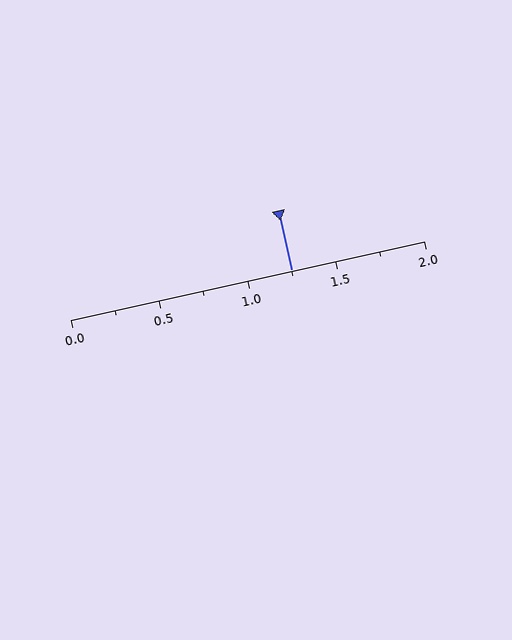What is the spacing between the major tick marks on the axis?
The major ticks are spaced 0.5 apart.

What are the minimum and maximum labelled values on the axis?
The axis runs from 0.0 to 2.0.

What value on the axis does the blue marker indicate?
The marker indicates approximately 1.25.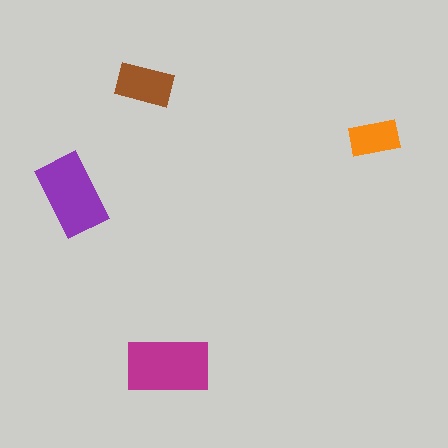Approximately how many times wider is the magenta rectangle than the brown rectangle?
About 1.5 times wider.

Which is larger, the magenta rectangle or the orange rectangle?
The magenta one.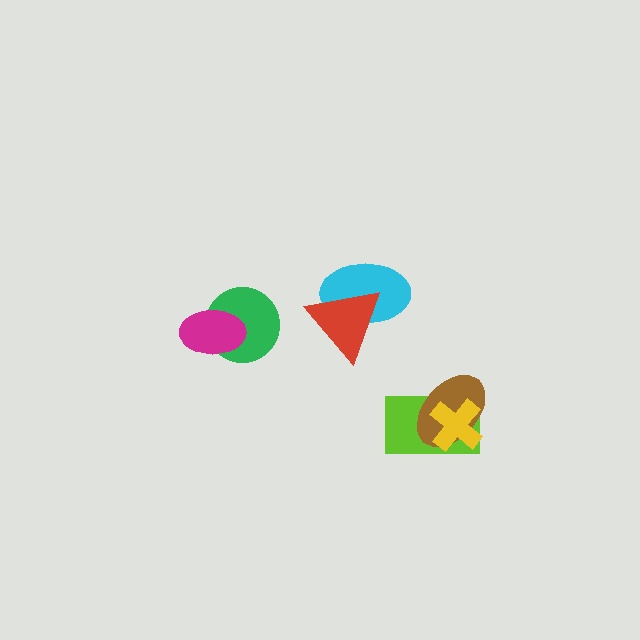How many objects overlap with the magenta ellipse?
1 object overlaps with the magenta ellipse.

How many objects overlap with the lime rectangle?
2 objects overlap with the lime rectangle.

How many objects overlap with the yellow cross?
2 objects overlap with the yellow cross.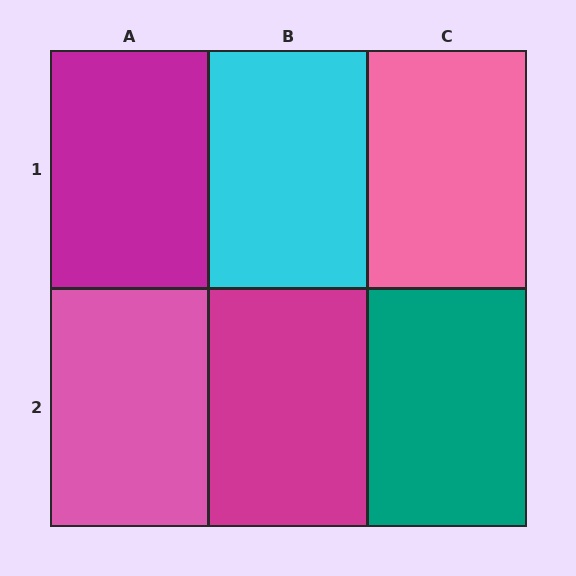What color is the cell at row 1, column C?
Pink.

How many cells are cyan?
1 cell is cyan.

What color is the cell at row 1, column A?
Magenta.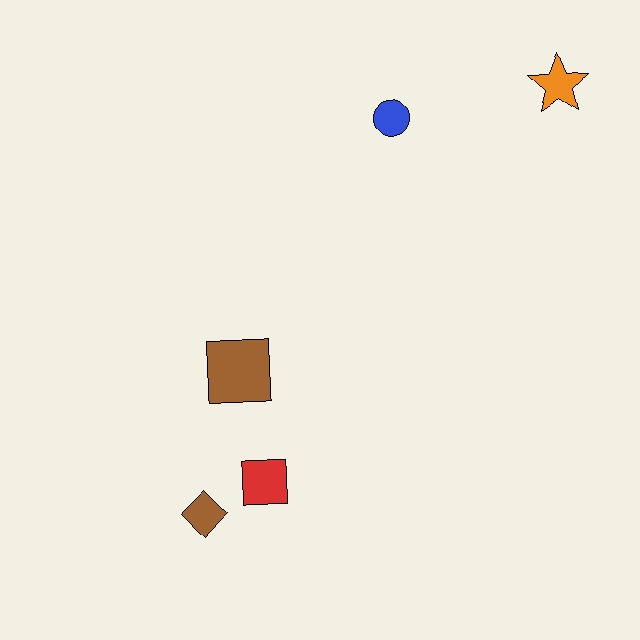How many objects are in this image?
There are 5 objects.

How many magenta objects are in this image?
There are no magenta objects.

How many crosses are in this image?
There are no crosses.